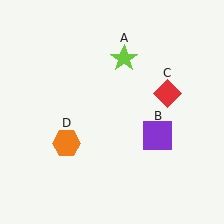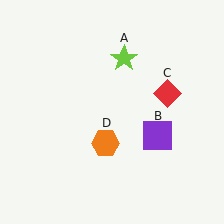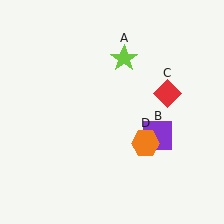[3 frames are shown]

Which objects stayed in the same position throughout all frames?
Lime star (object A) and purple square (object B) and red diamond (object C) remained stationary.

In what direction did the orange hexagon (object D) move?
The orange hexagon (object D) moved right.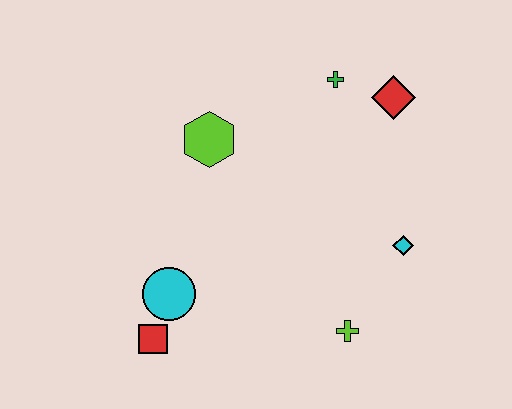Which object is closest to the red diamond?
The green cross is closest to the red diamond.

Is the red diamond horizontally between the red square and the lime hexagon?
No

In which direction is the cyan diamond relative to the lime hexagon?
The cyan diamond is to the right of the lime hexagon.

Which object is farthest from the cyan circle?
The red diamond is farthest from the cyan circle.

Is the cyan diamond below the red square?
No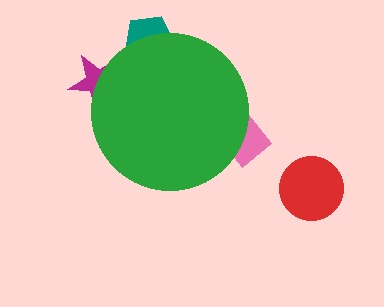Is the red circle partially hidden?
No, the red circle is fully visible.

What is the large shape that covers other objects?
A green circle.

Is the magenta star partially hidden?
Yes, the magenta star is partially hidden behind the green circle.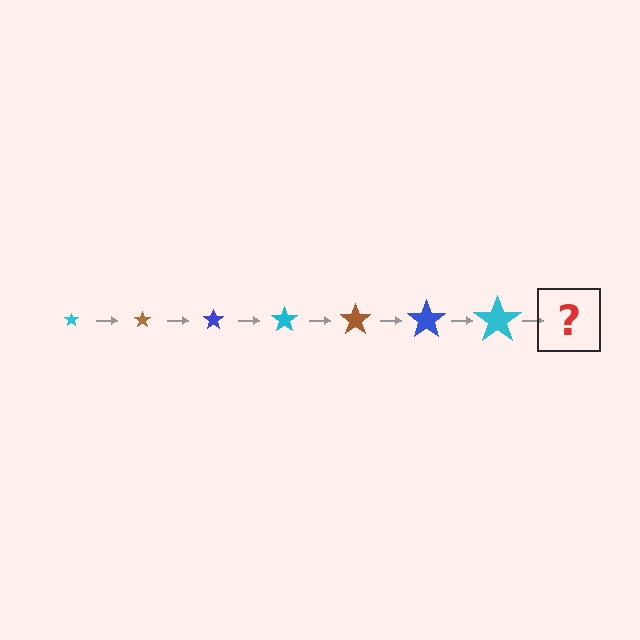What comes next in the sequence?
The next element should be a brown star, larger than the previous one.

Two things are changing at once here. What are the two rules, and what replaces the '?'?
The two rules are that the star grows larger each step and the color cycles through cyan, brown, and blue. The '?' should be a brown star, larger than the previous one.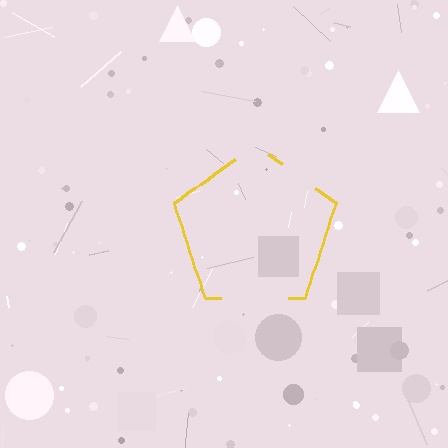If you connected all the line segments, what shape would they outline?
They would outline a pentagon.